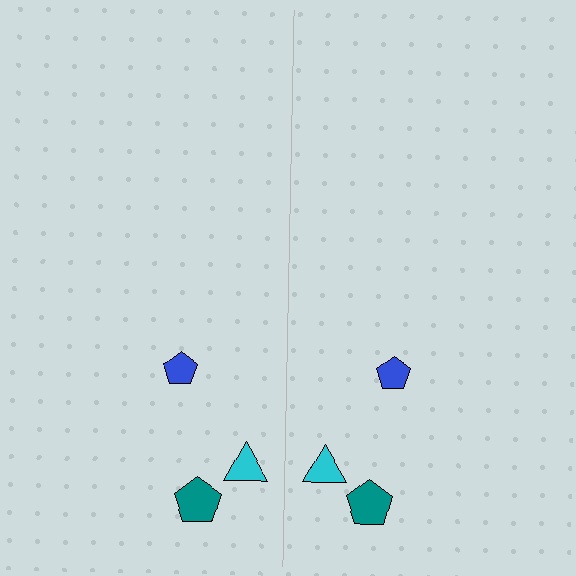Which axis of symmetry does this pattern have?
The pattern has a vertical axis of symmetry running through the center of the image.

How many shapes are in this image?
There are 6 shapes in this image.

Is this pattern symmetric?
Yes, this pattern has bilateral (reflection) symmetry.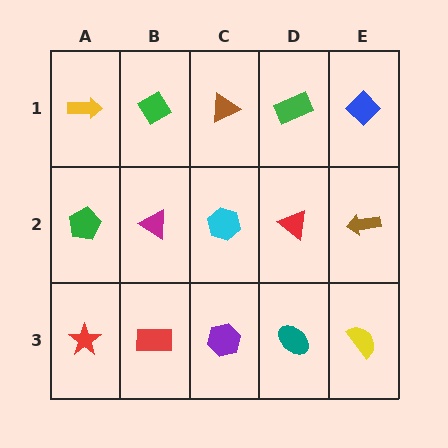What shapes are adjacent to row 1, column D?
A red triangle (row 2, column D), a brown triangle (row 1, column C), a blue diamond (row 1, column E).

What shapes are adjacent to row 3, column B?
A magenta triangle (row 2, column B), a red star (row 3, column A), a purple hexagon (row 3, column C).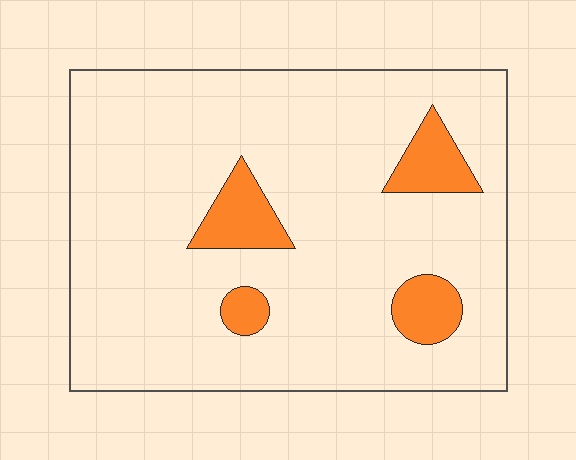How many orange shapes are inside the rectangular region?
4.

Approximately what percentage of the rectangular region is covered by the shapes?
Approximately 10%.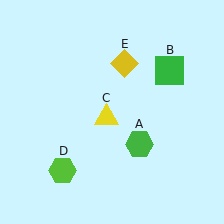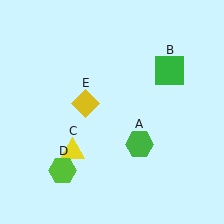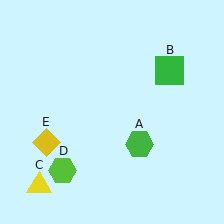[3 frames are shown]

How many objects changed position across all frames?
2 objects changed position: yellow triangle (object C), yellow diamond (object E).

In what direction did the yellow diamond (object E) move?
The yellow diamond (object E) moved down and to the left.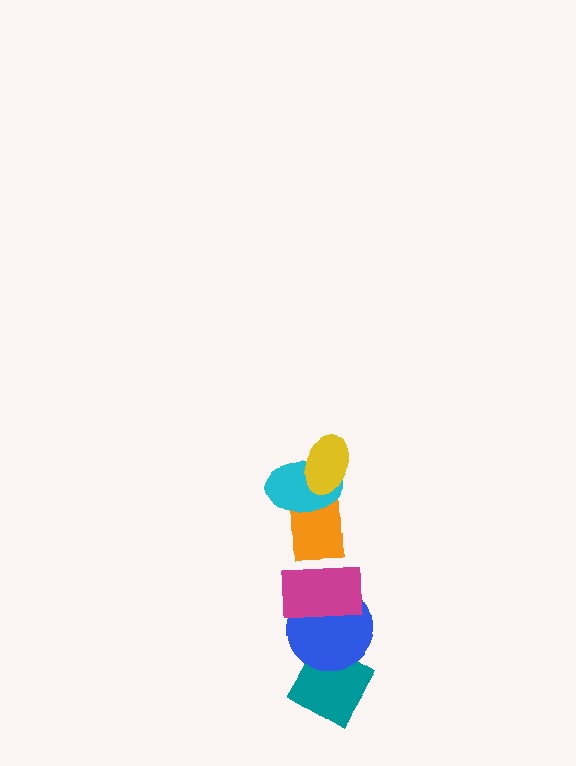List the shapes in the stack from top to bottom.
From top to bottom: the yellow ellipse, the cyan ellipse, the orange rectangle, the magenta rectangle, the blue circle, the teal diamond.